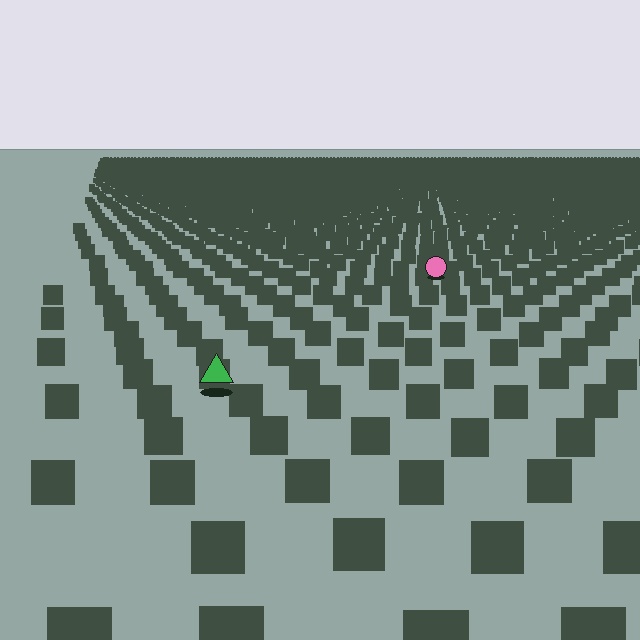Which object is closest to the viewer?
The green triangle is closest. The texture marks near it are larger and more spread out.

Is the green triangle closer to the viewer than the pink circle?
Yes. The green triangle is closer — you can tell from the texture gradient: the ground texture is coarser near it.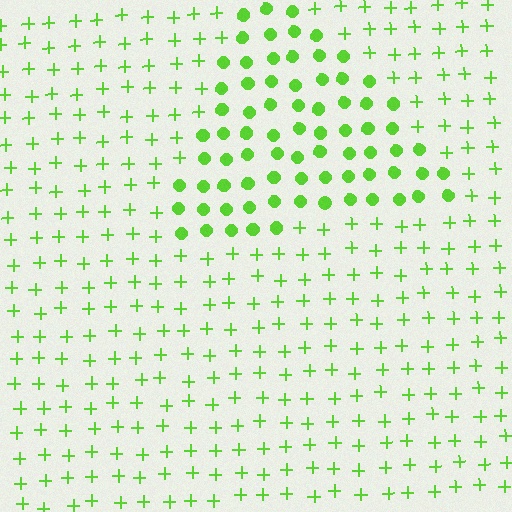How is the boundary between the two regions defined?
The boundary is defined by a change in element shape: circles inside vs. plus signs outside. All elements share the same color and spacing.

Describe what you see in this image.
The image is filled with small lime elements arranged in a uniform grid. A triangle-shaped region contains circles, while the surrounding area contains plus signs. The boundary is defined purely by the change in element shape.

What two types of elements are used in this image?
The image uses circles inside the triangle region and plus signs outside it.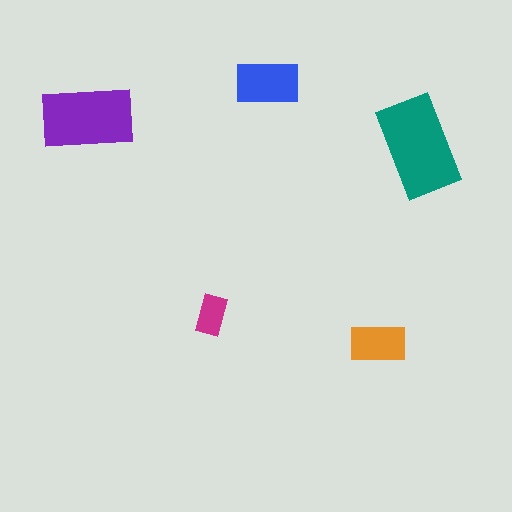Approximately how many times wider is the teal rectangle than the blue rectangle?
About 1.5 times wider.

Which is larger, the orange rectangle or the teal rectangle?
The teal one.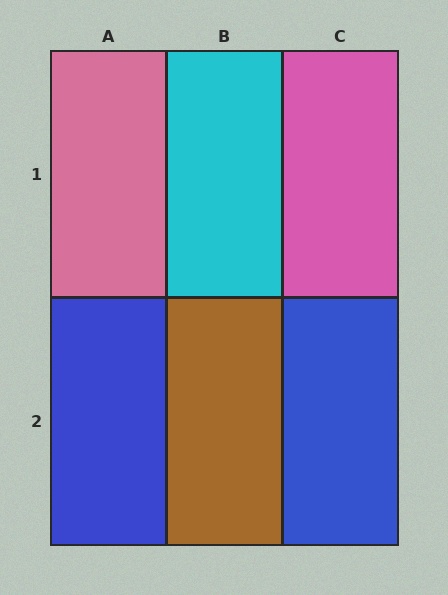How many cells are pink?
2 cells are pink.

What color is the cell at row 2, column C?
Blue.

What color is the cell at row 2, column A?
Blue.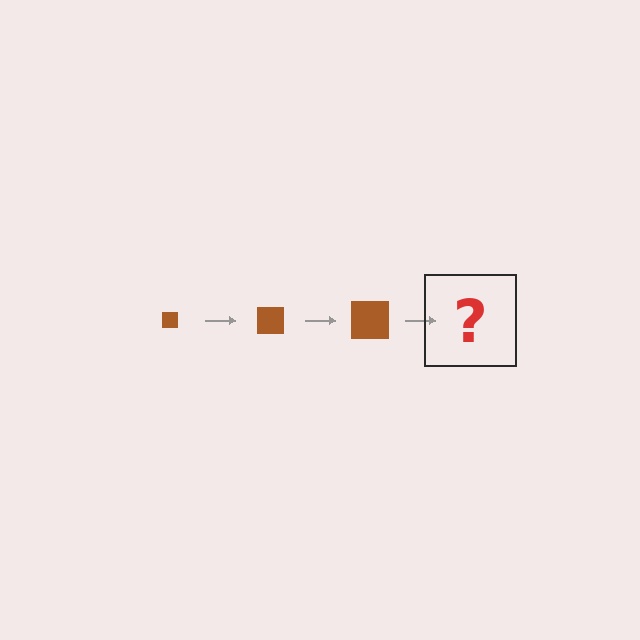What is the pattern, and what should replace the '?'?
The pattern is that the square gets progressively larger each step. The '?' should be a brown square, larger than the previous one.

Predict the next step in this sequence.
The next step is a brown square, larger than the previous one.